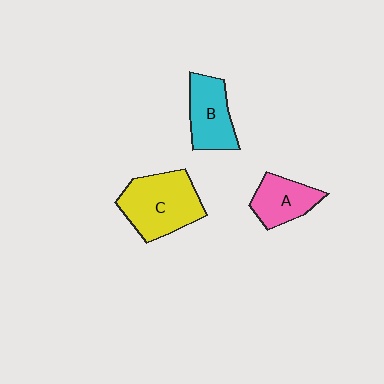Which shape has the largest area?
Shape C (yellow).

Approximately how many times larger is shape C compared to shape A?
Approximately 1.7 times.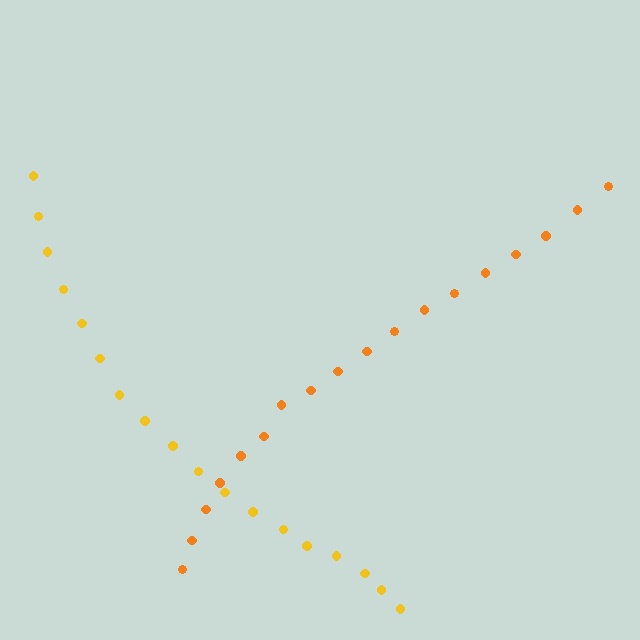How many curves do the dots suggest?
There are 2 distinct paths.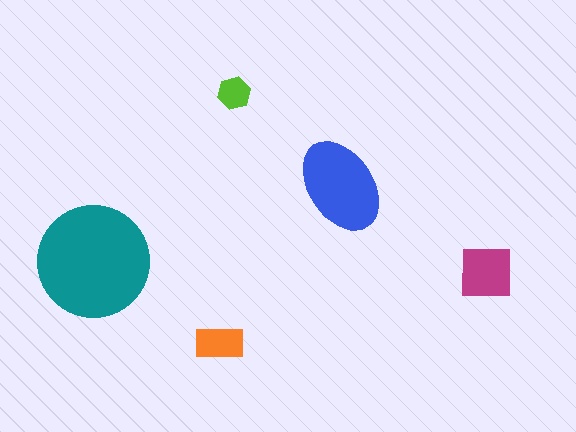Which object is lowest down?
The orange rectangle is bottommost.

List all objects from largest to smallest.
The teal circle, the blue ellipse, the magenta square, the orange rectangle, the lime hexagon.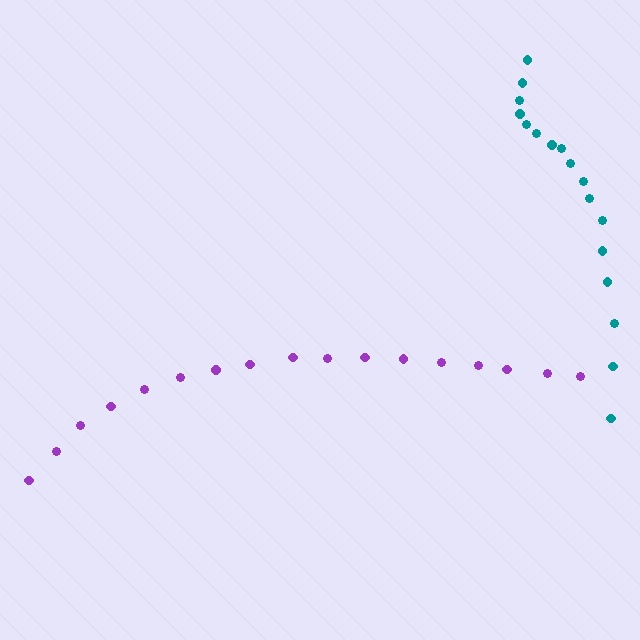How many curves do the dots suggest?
There are 2 distinct paths.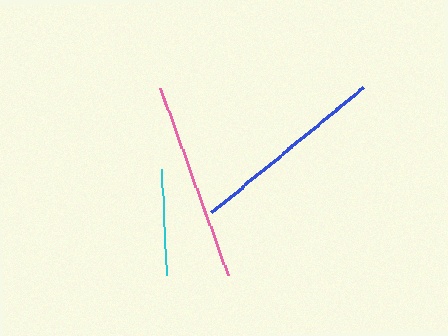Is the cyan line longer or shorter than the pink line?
The pink line is longer than the cyan line.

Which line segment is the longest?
The pink line is the longest at approximately 199 pixels.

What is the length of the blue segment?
The blue segment is approximately 196 pixels long.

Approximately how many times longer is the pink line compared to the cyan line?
The pink line is approximately 1.9 times the length of the cyan line.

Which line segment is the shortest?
The cyan line is the shortest at approximately 106 pixels.